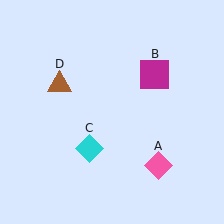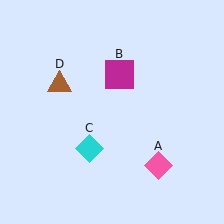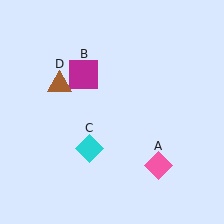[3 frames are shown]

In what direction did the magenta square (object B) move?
The magenta square (object B) moved left.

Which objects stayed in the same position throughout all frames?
Pink diamond (object A) and cyan diamond (object C) and brown triangle (object D) remained stationary.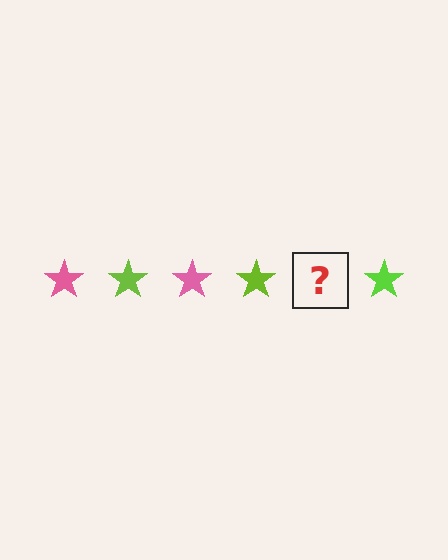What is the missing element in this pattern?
The missing element is a pink star.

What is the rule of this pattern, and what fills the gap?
The rule is that the pattern cycles through pink, lime stars. The gap should be filled with a pink star.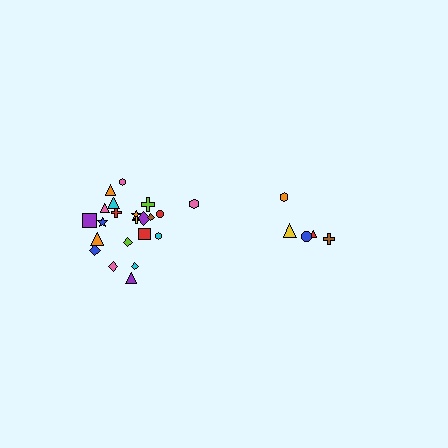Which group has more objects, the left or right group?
The left group.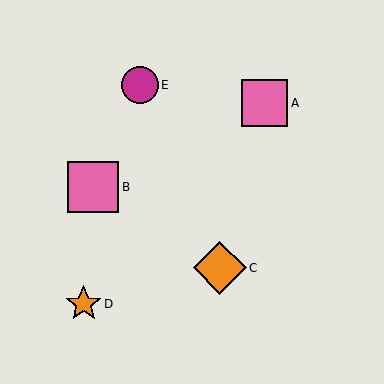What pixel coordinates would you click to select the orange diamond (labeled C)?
Click at (220, 268) to select the orange diamond C.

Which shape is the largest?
The orange diamond (labeled C) is the largest.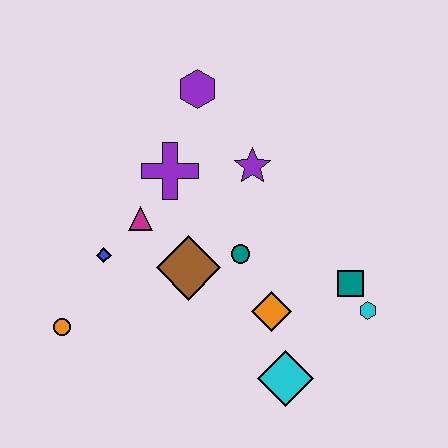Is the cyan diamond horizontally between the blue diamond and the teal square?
Yes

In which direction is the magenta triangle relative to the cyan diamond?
The magenta triangle is above the cyan diamond.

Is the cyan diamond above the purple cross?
No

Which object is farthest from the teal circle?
The orange circle is farthest from the teal circle.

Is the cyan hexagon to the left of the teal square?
No